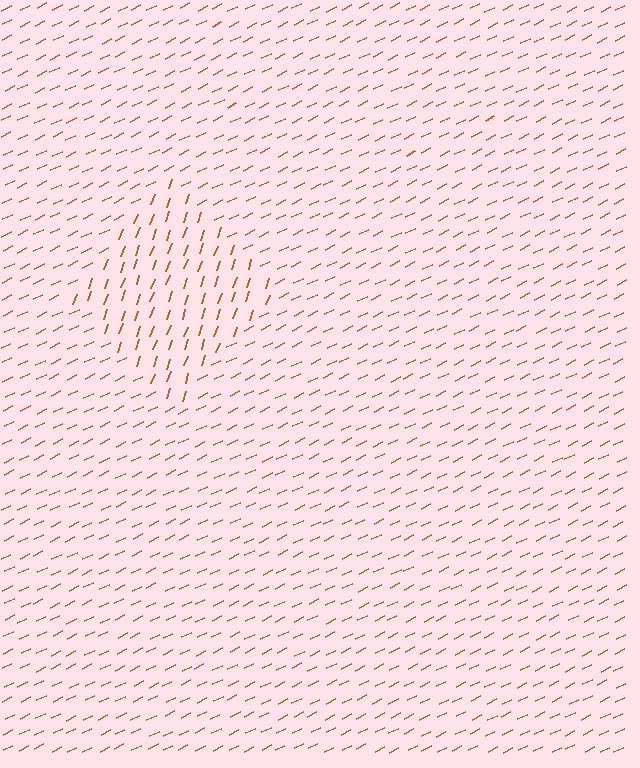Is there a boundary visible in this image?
Yes, there is a texture boundary formed by a change in line orientation.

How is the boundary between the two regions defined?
The boundary is defined purely by a change in line orientation (approximately 45 degrees difference). All lines are the same color and thickness.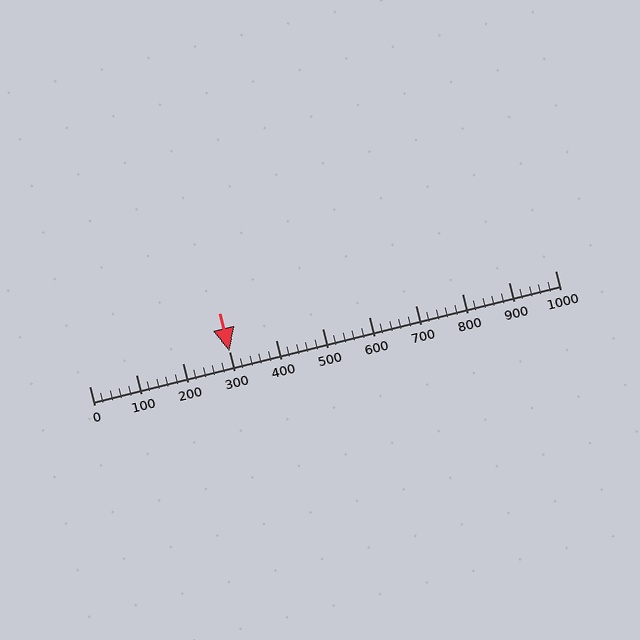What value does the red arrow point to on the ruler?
The red arrow points to approximately 300.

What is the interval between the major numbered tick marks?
The major tick marks are spaced 100 units apart.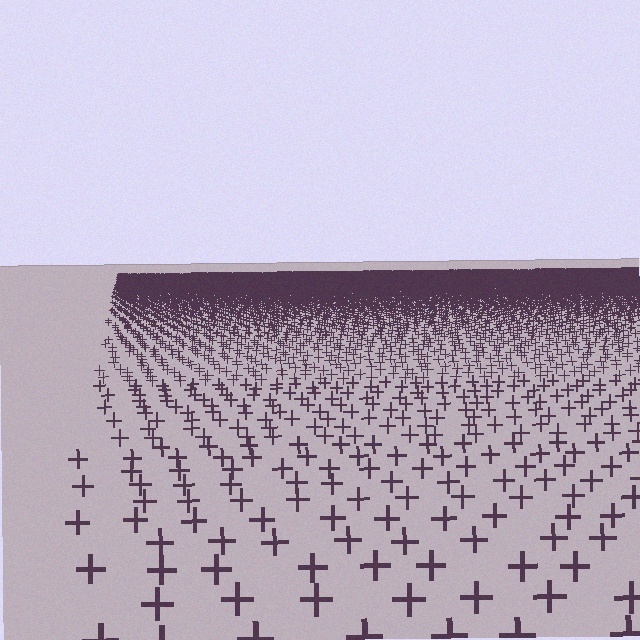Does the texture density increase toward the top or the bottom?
Density increases toward the top.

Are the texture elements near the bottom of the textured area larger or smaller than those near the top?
Larger. Near the bottom, elements are closer to the viewer and appear at a bigger on-screen size.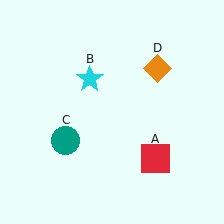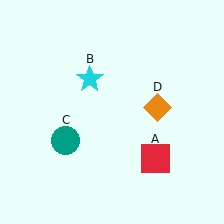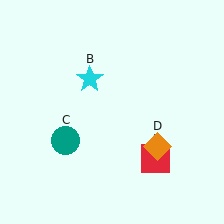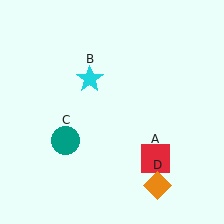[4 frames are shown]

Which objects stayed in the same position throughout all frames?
Red square (object A) and cyan star (object B) and teal circle (object C) remained stationary.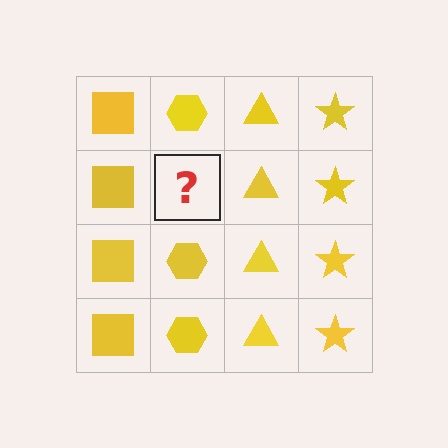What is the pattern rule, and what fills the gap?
The rule is that each column has a consistent shape. The gap should be filled with a yellow hexagon.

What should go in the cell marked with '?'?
The missing cell should contain a yellow hexagon.